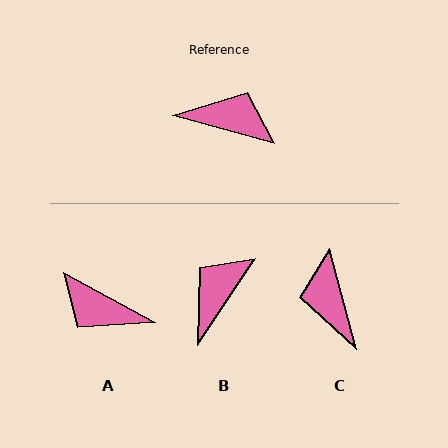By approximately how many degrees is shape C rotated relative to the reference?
Approximately 120 degrees counter-clockwise.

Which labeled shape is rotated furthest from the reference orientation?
A, about 167 degrees away.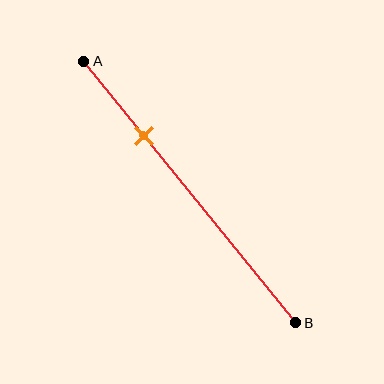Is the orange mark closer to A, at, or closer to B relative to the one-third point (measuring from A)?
The orange mark is closer to point A than the one-third point of segment AB.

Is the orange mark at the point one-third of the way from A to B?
No, the mark is at about 30% from A, not at the 33% one-third point.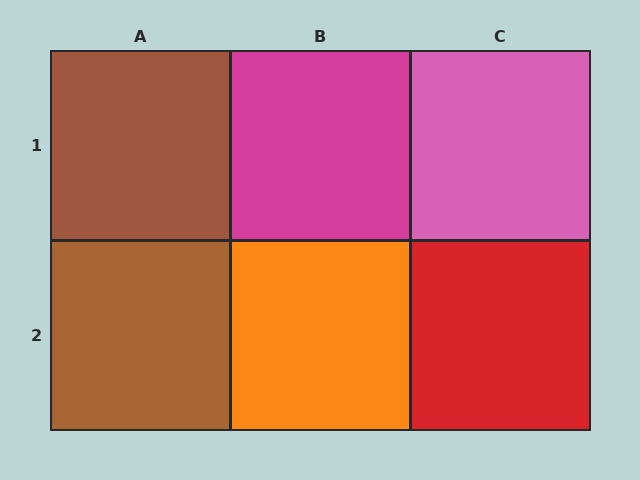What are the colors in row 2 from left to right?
Brown, orange, red.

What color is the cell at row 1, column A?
Brown.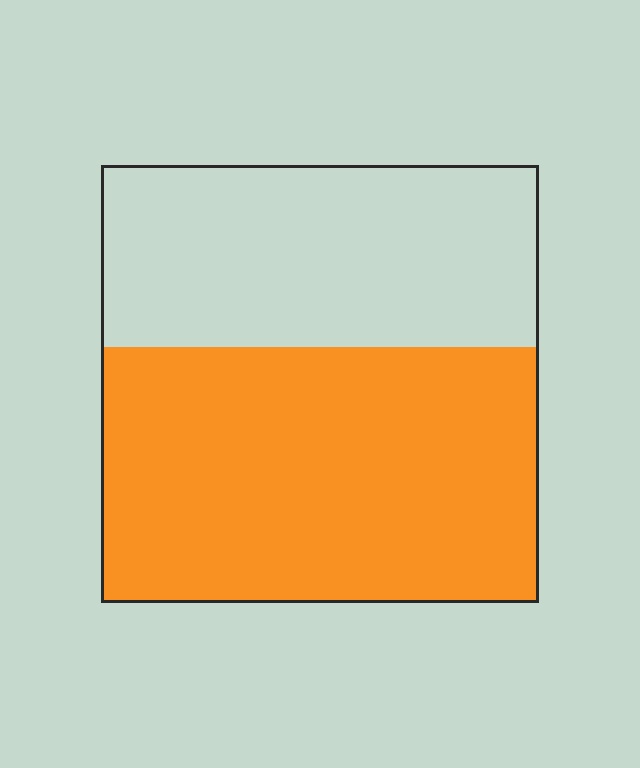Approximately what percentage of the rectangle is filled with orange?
Approximately 60%.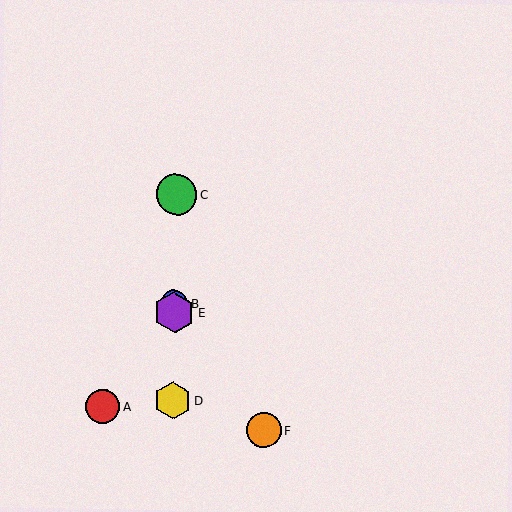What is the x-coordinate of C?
Object C is at x≈177.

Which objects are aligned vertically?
Objects B, C, D, E are aligned vertically.